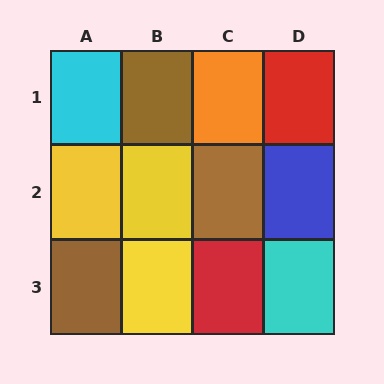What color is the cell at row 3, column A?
Brown.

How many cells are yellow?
3 cells are yellow.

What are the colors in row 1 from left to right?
Cyan, brown, orange, red.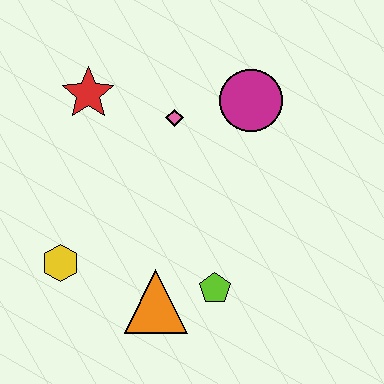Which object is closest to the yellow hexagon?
The orange triangle is closest to the yellow hexagon.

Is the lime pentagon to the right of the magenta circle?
No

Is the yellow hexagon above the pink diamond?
No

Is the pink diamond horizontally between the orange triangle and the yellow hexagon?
No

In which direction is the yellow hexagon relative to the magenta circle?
The yellow hexagon is to the left of the magenta circle.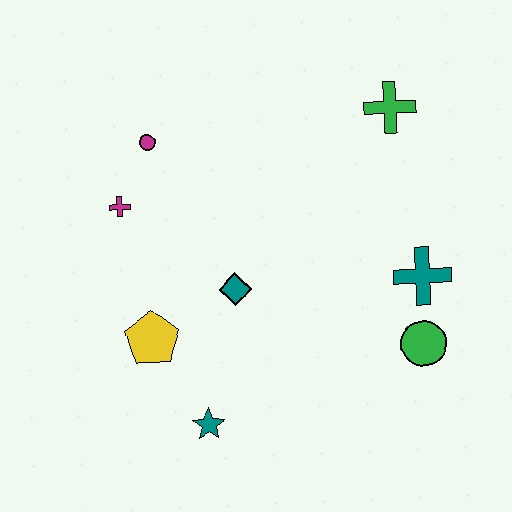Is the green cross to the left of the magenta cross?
No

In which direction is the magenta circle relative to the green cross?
The magenta circle is to the left of the green cross.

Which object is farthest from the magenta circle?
The green circle is farthest from the magenta circle.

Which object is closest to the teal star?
The yellow pentagon is closest to the teal star.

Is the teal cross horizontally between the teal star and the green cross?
No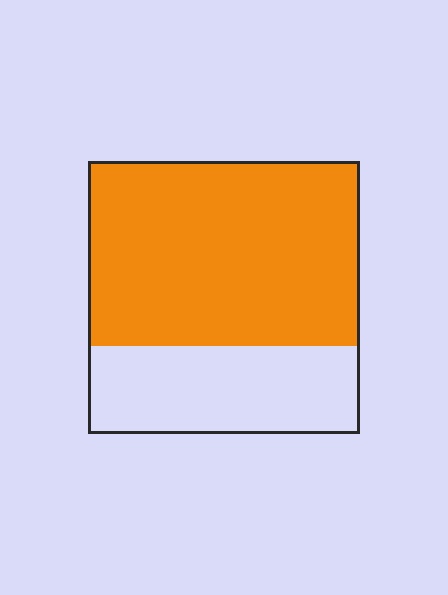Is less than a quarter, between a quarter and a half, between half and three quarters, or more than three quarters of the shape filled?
Between half and three quarters.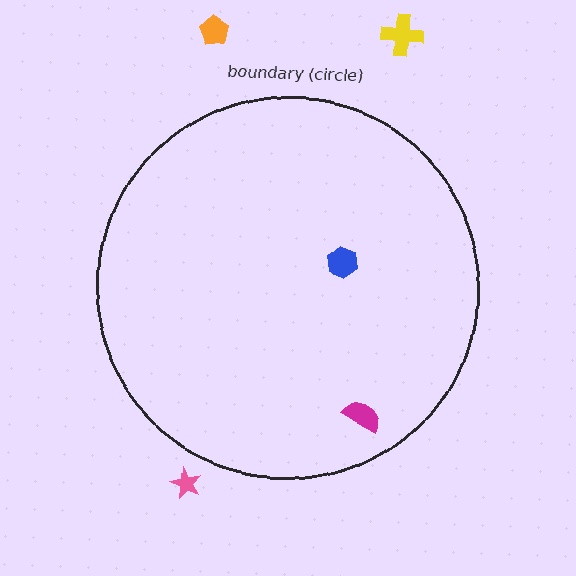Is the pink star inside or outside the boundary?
Outside.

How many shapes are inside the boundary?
2 inside, 3 outside.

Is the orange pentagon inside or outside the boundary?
Outside.